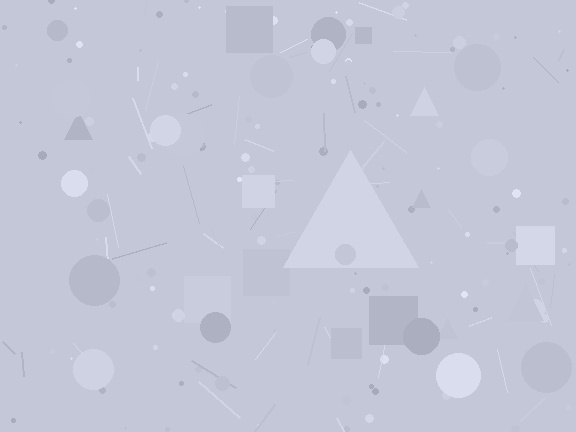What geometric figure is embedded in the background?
A triangle is embedded in the background.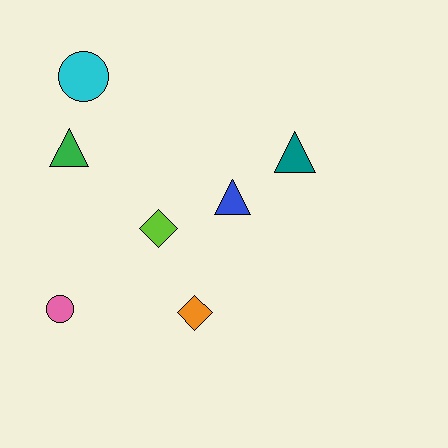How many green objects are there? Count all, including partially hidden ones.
There is 1 green object.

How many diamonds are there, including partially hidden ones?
There are 2 diamonds.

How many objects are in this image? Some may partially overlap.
There are 7 objects.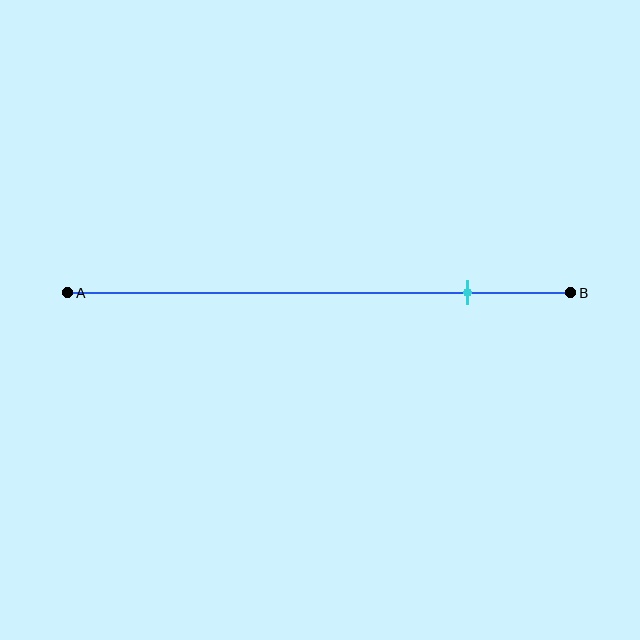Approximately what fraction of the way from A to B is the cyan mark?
The cyan mark is approximately 80% of the way from A to B.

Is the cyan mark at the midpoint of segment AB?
No, the mark is at about 80% from A, not at the 50% midpoint.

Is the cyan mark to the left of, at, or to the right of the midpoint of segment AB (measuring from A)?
The cyan mark is to the right of the midpoint of segment AB.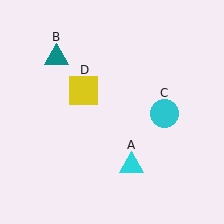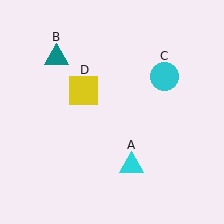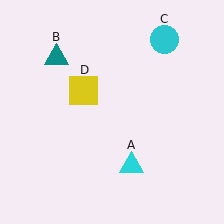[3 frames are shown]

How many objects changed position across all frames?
1 object changed position: cyan circle (object C).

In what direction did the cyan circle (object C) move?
The cyan circle (object C) moved up.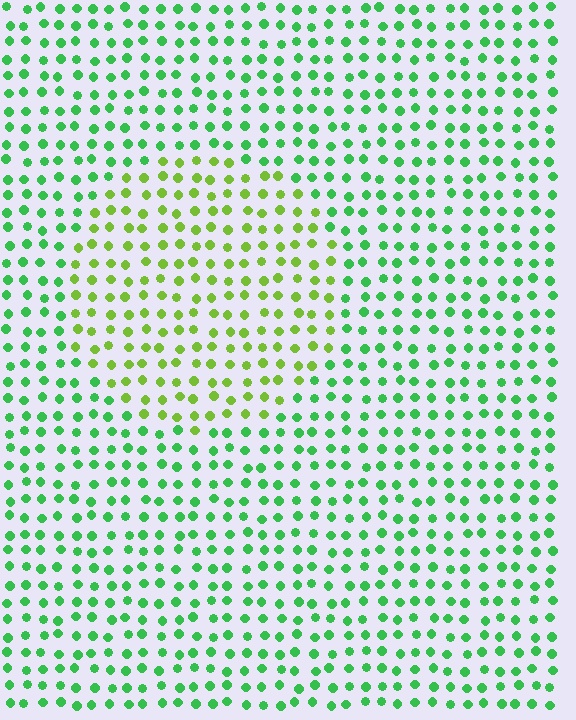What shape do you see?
I see a circle.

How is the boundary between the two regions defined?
The boundary is defined purely by a slight shift in hue (about 39 degrees). Spacing, size, and orientation are identical on both sides.